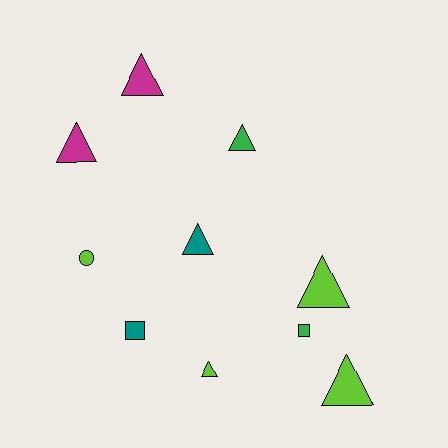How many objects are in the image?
There are 10 objects.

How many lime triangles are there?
There are 3 lime triangles.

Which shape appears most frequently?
Triangle, with 7 objects.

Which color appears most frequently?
Lime, with 4 objects.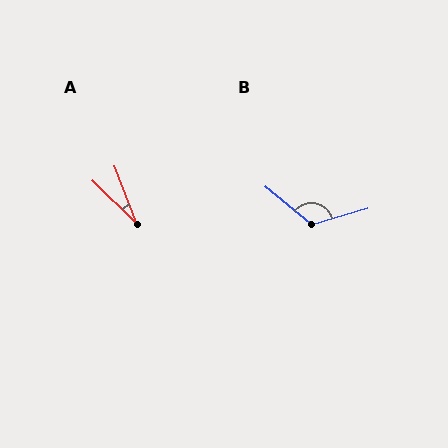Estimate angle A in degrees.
Approximately 24 degrees.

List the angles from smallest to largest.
A (24°), B (125°).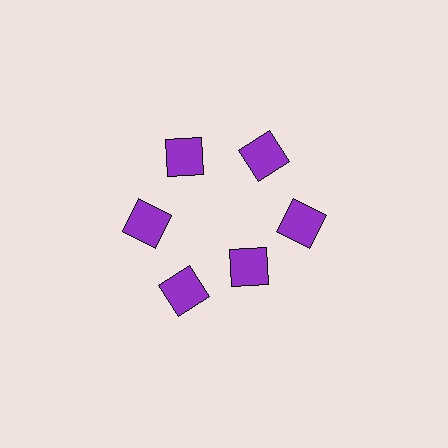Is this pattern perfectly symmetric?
No. The 6 purple squares are arranged in a ring, but one element near the 5 o'clock position is pulled inward toward the center, breaking the 6-fold rotational symmetry.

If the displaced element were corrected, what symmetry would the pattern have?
It would have 6-fold rotational symmetry — the pattern would map onto itself every 60 degrees.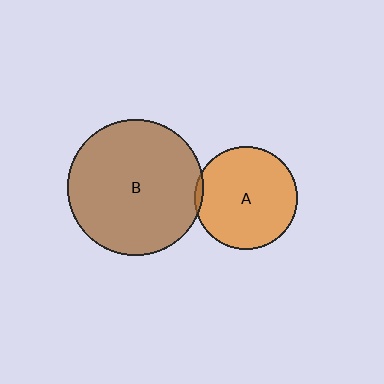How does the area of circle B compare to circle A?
Approximately 1.8 times.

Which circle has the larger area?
Circle B (brown).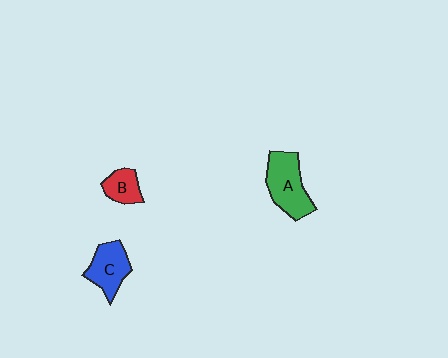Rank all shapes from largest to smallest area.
From largest to smallest: A (green), C (blue), B (red).